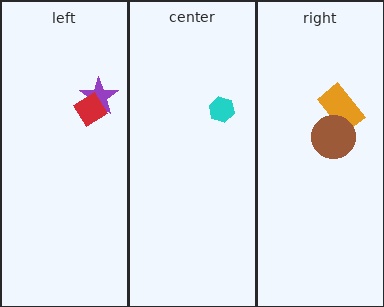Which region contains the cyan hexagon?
The center region.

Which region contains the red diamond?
The left region.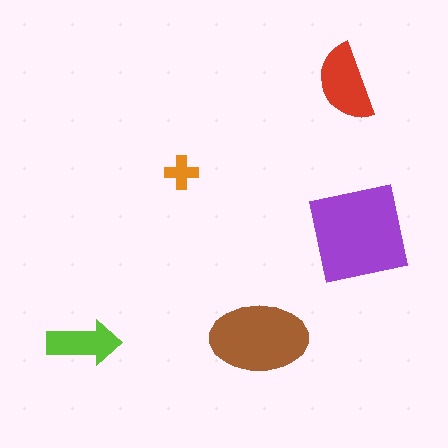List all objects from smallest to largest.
The orange cross, the lime arrow, the red semicircle, the brown ellipse, the purple square.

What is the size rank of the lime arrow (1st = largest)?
4th.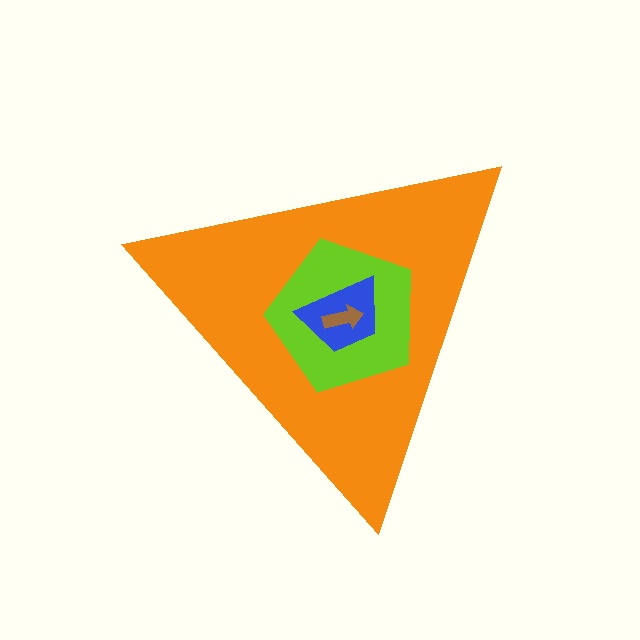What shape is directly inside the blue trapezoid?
The brown arrow.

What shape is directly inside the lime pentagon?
The blue trapezoid.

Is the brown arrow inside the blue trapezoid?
Yes.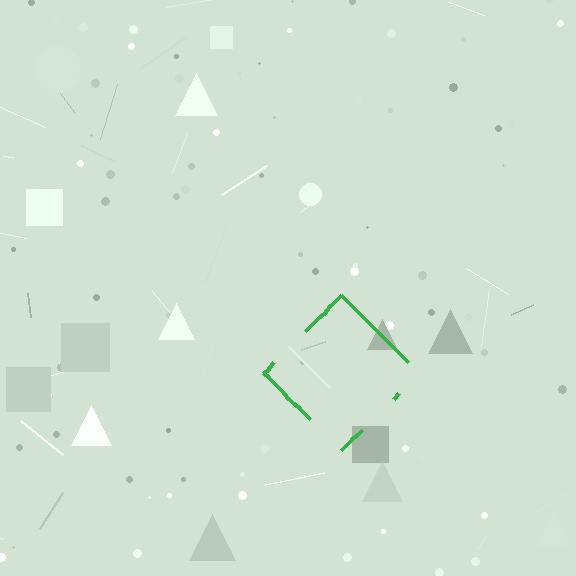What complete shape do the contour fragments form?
The contour fragments form a diamond.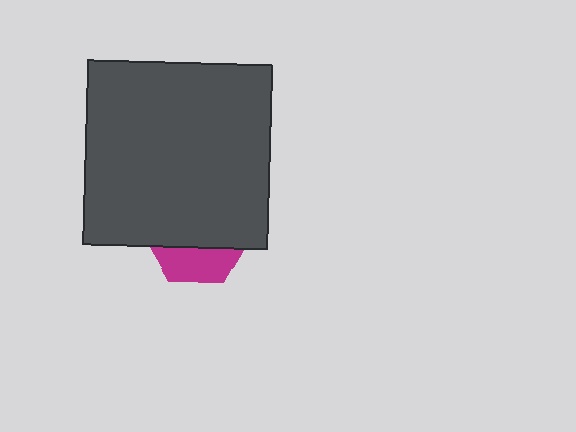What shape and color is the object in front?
The object in front is a dark gray square.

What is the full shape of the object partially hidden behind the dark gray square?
The partially hidden object is a magenta hexagon.